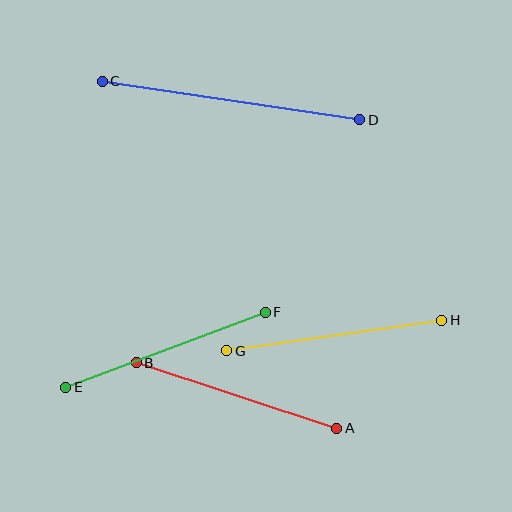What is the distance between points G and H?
The distance is approximately 217 pixels.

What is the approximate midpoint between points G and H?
The midpoint is at approximately (334, 336) pixels.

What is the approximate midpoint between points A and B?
The midpoint is at approximately (236, 396) pixels.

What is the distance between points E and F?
The distance is approximately 213 pixels.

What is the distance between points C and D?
The distance is approximately 260 pixels.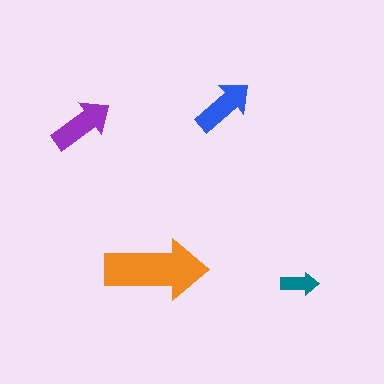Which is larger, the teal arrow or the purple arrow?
The purple one.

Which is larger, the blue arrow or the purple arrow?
The purple one.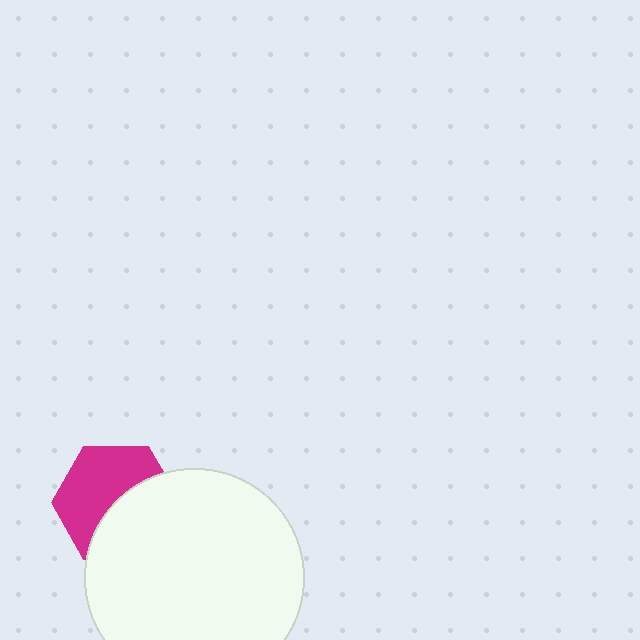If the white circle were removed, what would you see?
You would see the complete magenta hexagon.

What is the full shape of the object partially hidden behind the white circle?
The partially hidden object is a magenta hexagon.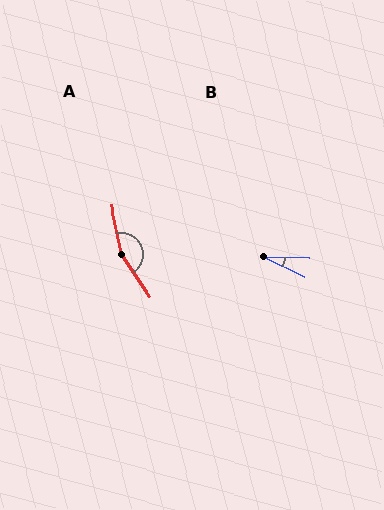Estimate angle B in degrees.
Approximately 25 degrees.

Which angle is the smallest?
B, at approximately 25 degrees.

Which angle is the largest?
A, at approximately 158 degrees.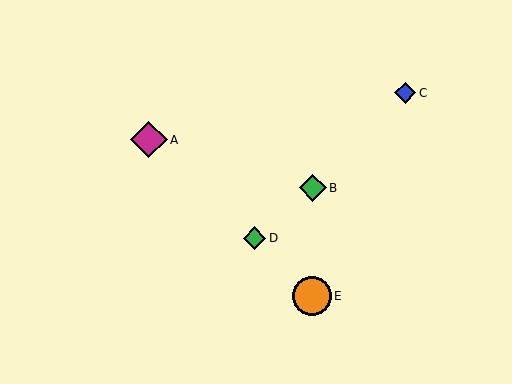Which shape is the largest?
The orange circle (labeled E) is the largest.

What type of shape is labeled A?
Shape A is a magenta diamond.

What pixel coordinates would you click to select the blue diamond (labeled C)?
Click at (405, 93) to select the blue diamond C.